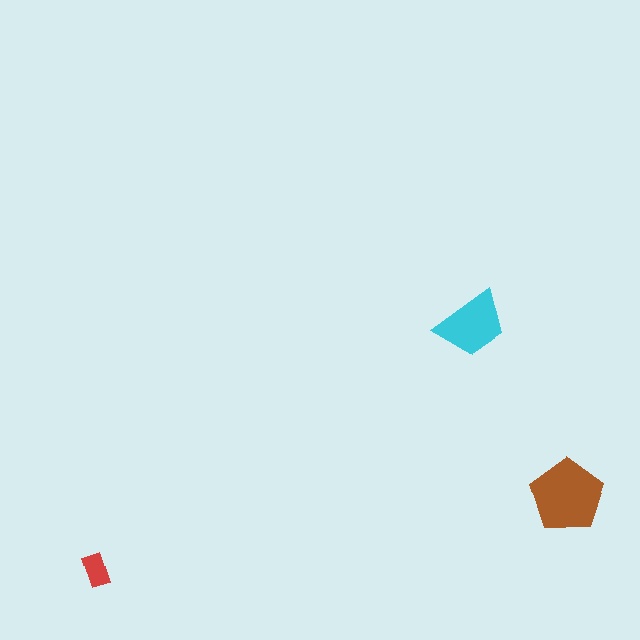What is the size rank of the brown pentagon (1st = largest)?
1st.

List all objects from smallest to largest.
The red rectangle, the cyan trapezoid, the brown pentagon.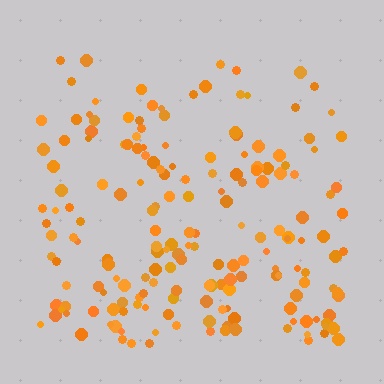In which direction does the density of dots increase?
From top to bottom, with the bottom side densest.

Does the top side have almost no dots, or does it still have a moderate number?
Still a moderate number, just noticeably fewer than the bottom.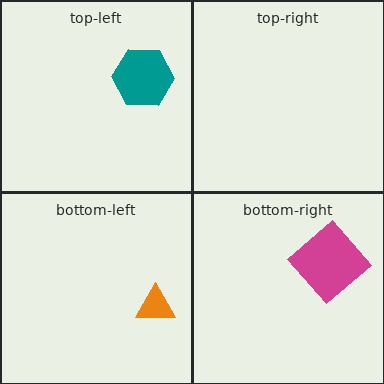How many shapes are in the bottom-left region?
1.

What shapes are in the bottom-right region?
The magenta diamond.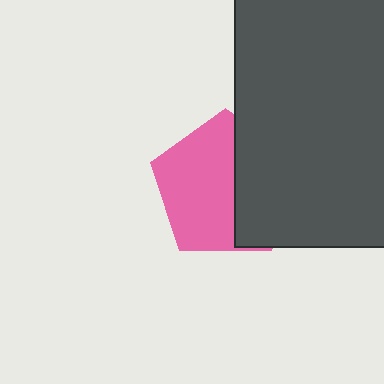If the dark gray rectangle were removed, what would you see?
You would see the complete pink pentagon.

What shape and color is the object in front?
The object in front is a dark gray rectangle.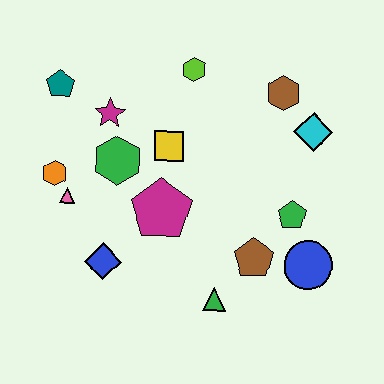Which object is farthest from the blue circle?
The teal pentagon is farthest from the blue circle.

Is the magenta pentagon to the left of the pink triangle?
No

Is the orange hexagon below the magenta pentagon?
No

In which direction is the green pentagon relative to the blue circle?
The green pentagon is above the blue circle.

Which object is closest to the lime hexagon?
The yellow square is closest to the lime hexagon.